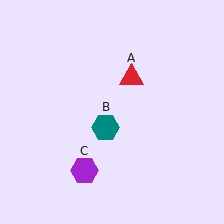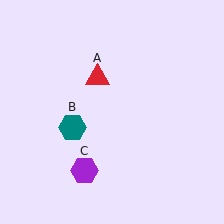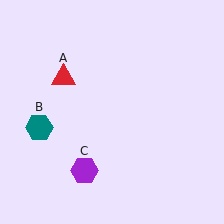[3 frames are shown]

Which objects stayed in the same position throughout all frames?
Purple hexagon (object C) remained stationary.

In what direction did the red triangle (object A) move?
The red triangle (object A) moved left.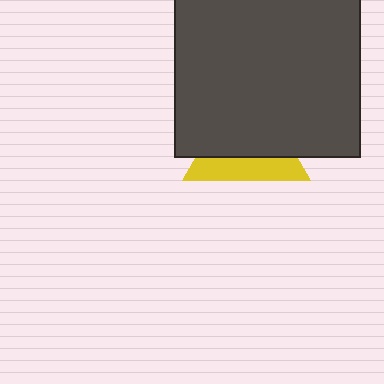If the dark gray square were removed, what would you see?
You would see the complete yellow triangle.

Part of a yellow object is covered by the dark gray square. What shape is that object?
It is a triangle.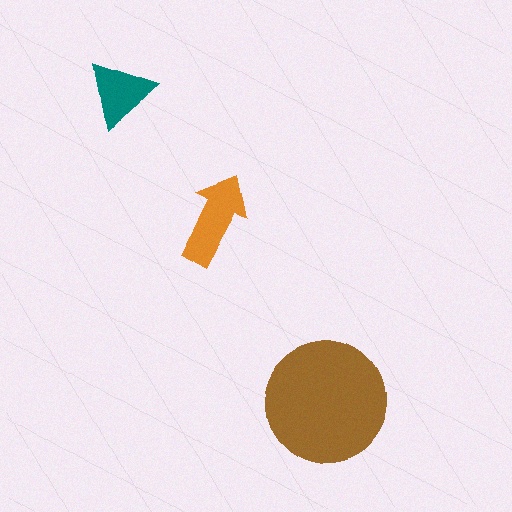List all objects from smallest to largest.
The teal triangle, the orange arrow, the brown circle.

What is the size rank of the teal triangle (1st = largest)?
3rd.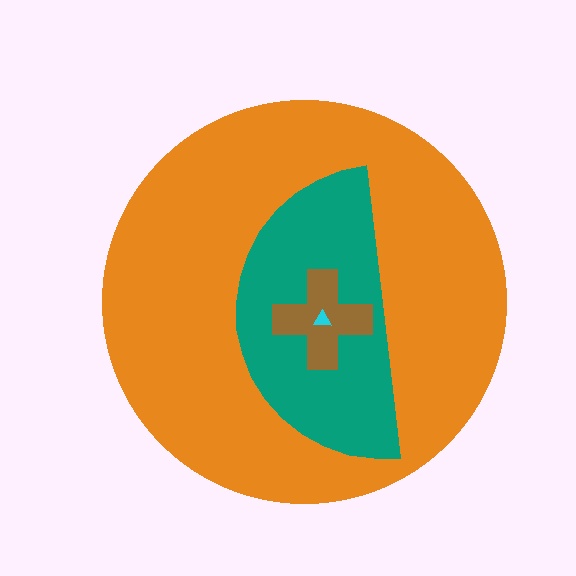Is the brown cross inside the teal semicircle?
Yes.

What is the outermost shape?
The orange circle.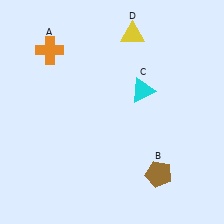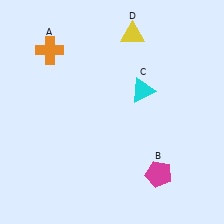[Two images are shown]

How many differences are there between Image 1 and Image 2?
There is 1 difference between the two images.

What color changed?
The pentagon (B) changed from brown in Image 1 to magenta in Image 2.